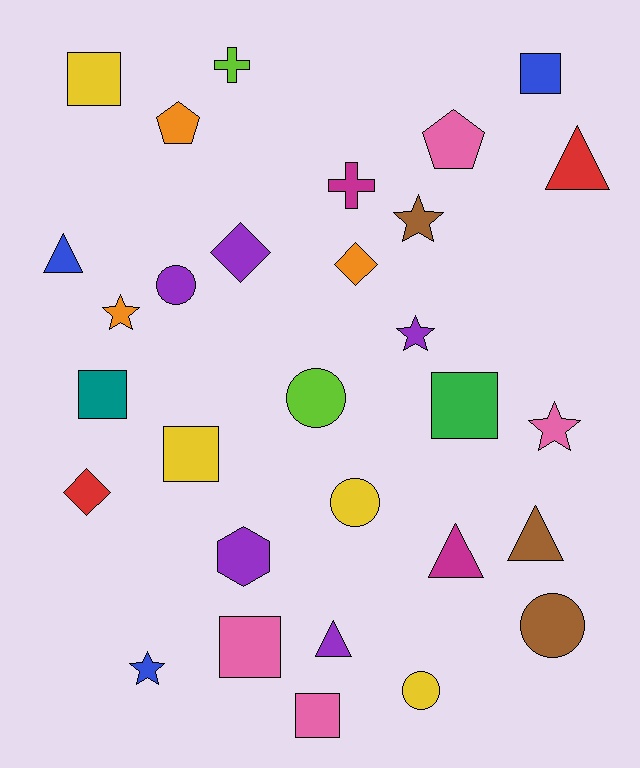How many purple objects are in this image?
There are 5 purple objects.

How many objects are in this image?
There are 30 objects.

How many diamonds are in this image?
There are 3 diamonds.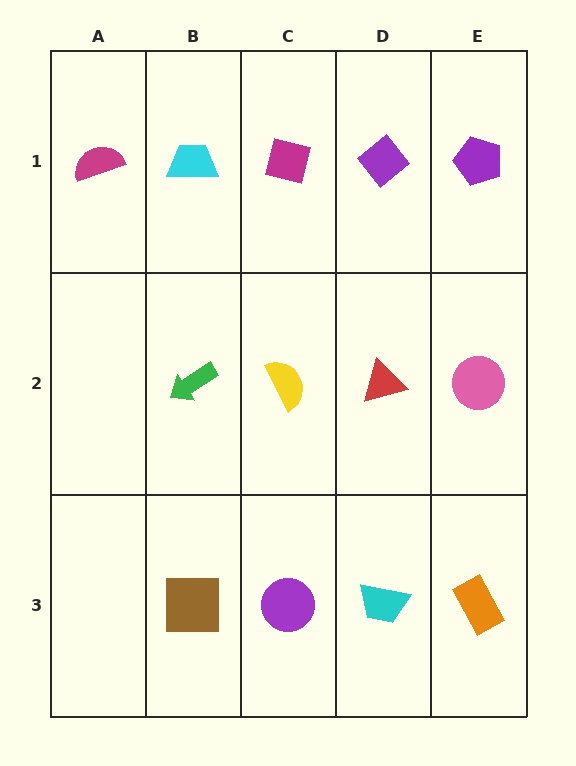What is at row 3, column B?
A brown square.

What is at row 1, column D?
A purple diamond.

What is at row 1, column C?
A magenta square.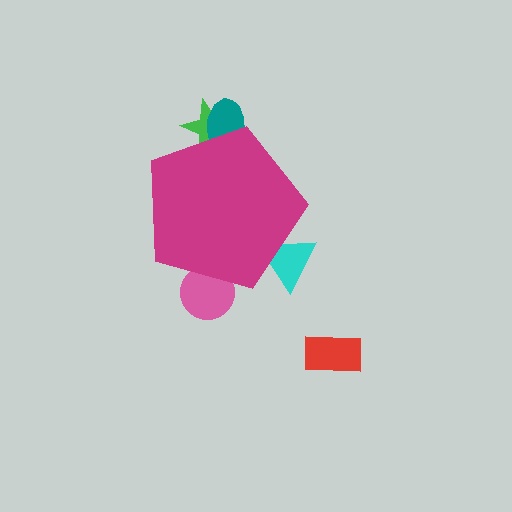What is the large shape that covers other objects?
A magenta pentagon.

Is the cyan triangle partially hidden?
Yes, the cyan triangle is partially hidden behind the magenta pentagon.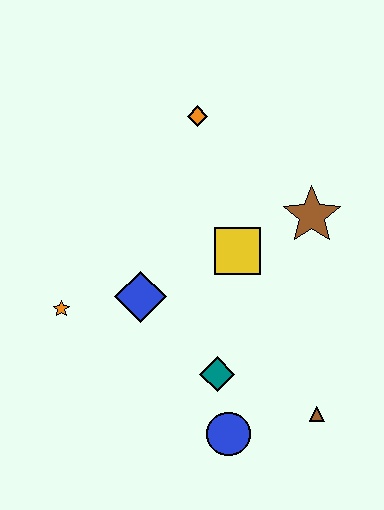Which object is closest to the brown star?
The yellow square is closest to the brown star.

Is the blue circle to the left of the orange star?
No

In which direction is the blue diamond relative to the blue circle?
The blue diamond is above the blue circle.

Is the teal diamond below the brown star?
Yes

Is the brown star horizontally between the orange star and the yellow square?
No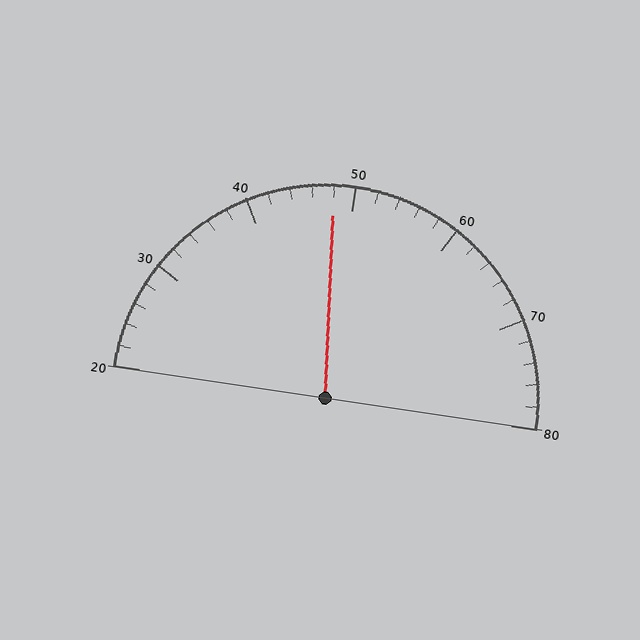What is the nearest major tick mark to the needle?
The nearest major tick mark is 50.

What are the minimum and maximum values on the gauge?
The gauge ranges from 20 to 80.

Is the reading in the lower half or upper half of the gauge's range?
The reading is in the lower half of the range (20 to 80).